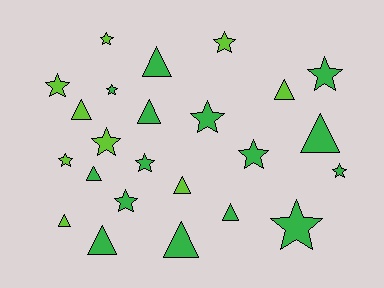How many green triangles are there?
There are 7 green triangles.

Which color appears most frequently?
Green, with 15 objects.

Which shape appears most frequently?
Star, with 13 objects.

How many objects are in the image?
There are 24 objects.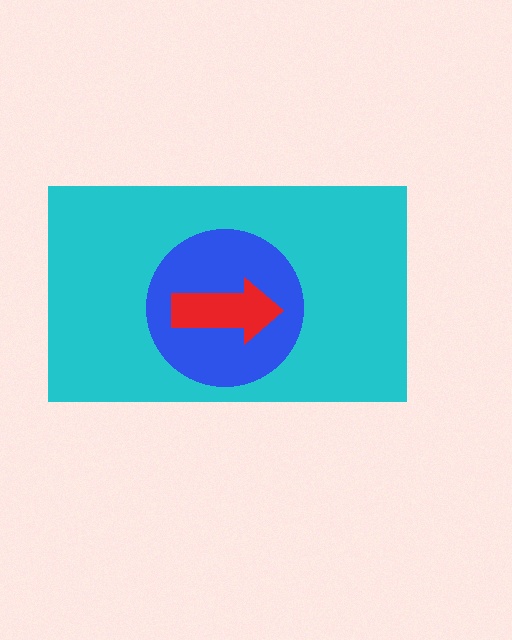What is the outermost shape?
The cyan rectangle.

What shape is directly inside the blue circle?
The red arrow.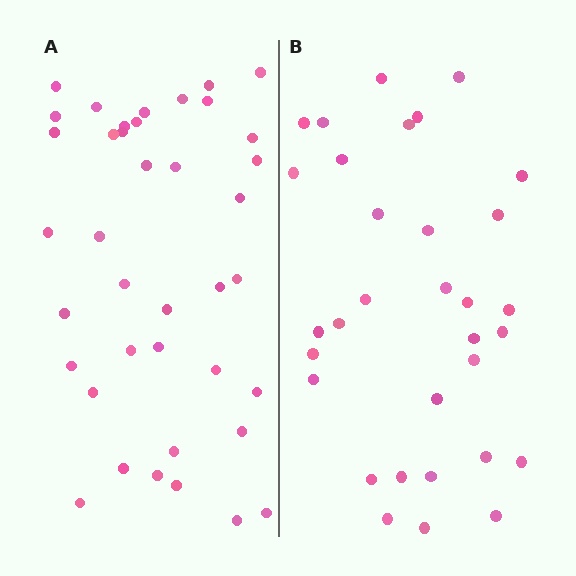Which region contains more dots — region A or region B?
Region A (the left region) has more dots.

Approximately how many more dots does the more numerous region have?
Region A has roughly 8 or so more dots than region B.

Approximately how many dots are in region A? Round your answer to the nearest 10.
About 40 dots. (The exact count is 39, which rounds to 40.)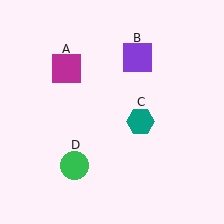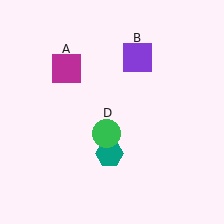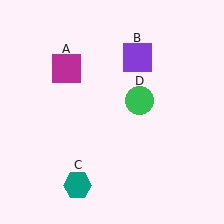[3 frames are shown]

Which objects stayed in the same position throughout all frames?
Magenta square (object A) and purple square (object B) remained stationary.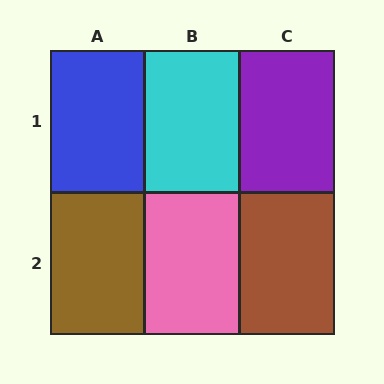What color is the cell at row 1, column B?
Cyan.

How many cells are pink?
1 cell is pink.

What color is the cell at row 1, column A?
Blue.